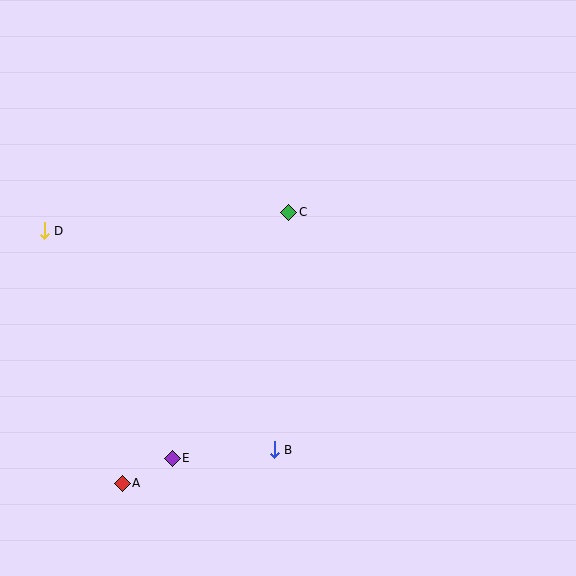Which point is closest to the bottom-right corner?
Point B is closest to the bottom-right corner.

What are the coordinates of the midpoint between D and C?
The midpoint between D and C is at (166, 222).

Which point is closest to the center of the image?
Point C at (289, 212) is closest to the center.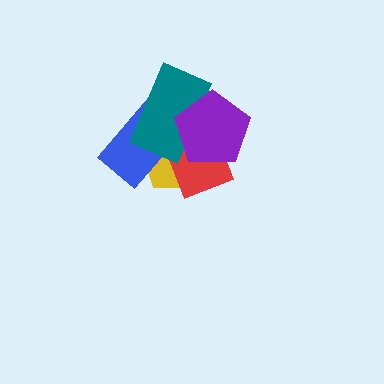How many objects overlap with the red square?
3 objects overlap with the red square.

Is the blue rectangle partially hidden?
Yes, it is partially covered by another shape.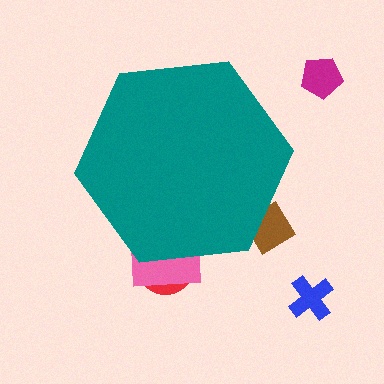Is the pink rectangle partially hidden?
Yes, the pink rectangle is partially hidden behind the teal hexagon.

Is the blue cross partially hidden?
No, the blue cross is fully visible.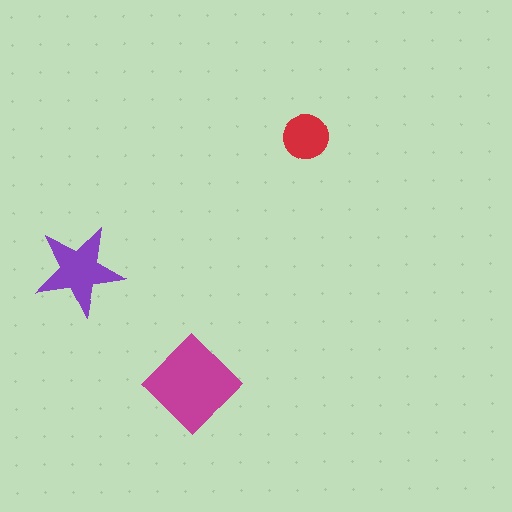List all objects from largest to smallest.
The magenta diamond, the purple star, the red circle.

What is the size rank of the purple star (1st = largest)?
2nd.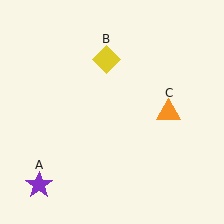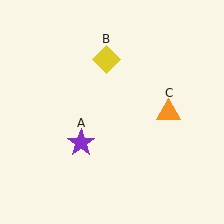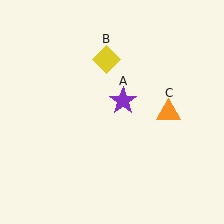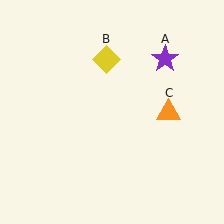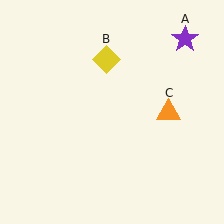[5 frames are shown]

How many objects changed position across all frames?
1 object changed position: purple star (object A).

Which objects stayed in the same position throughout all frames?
Yellow diamond (object B) and orange triangle (object C) remained stationary.